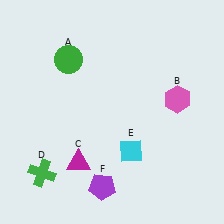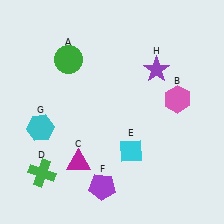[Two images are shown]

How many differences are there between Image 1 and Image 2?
There are 2 differences between the two images.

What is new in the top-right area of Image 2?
A purple star (H) was added in the top-right area of Image 2.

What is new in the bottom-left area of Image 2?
A cyan hexagon (G) was added in the bottom-left area of Image 2.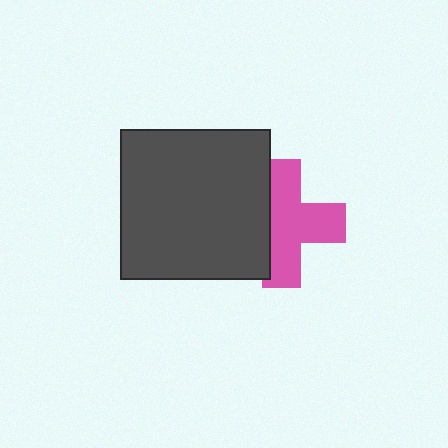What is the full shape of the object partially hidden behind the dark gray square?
The partially hidden object is a pink cross.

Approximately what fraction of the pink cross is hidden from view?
Roughly 34% of the pink cross is hidden behind the dark gray square.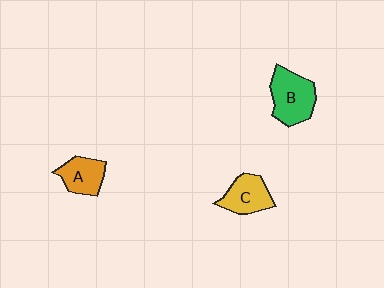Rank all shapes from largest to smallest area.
From largest to smallest: B (green), C (yellow), A (orange).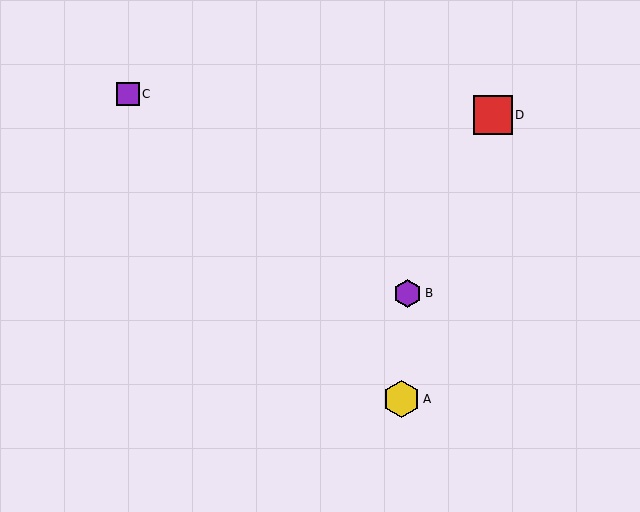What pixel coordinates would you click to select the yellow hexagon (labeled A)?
Click at (401, 399) to select the yellow hexagon A.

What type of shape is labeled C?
Shape C is a purple square.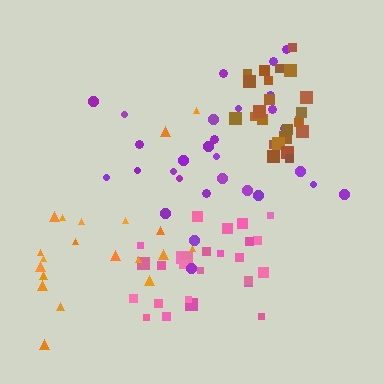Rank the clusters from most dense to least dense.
brown, pink, purple, orange.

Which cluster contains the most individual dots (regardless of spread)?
Purple (31).